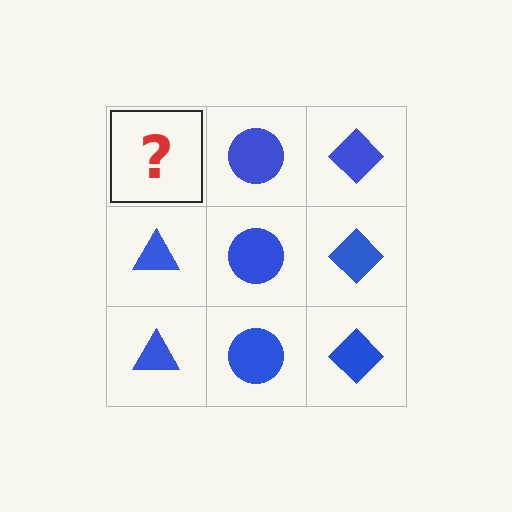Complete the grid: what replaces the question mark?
The question mark should be replaced with a blue triangle.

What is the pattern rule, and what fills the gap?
The rule is that each column has a consistent shape. The gap should be filled with a blue triangle.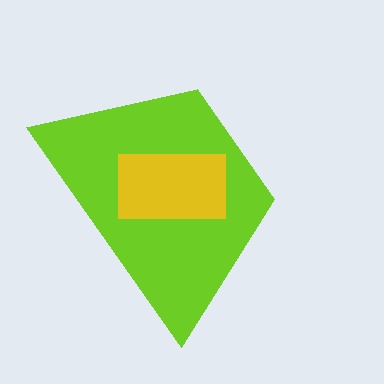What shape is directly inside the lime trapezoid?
The yellow rectangle.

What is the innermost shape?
The yellow rectangle.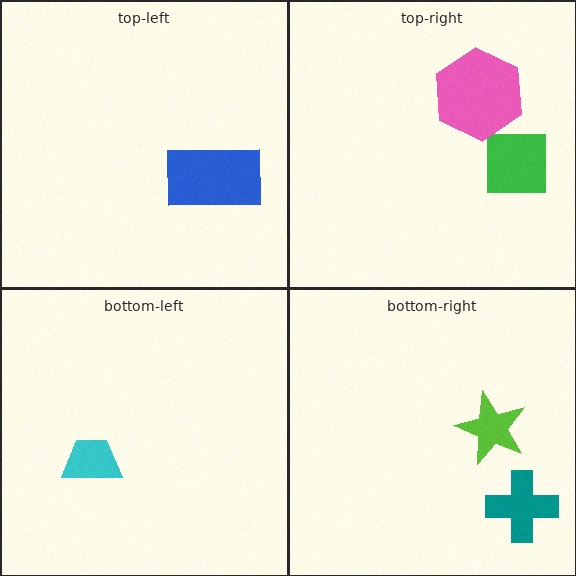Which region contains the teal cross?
The bottom-right region.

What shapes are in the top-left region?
The blue rectangle.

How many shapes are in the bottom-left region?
1.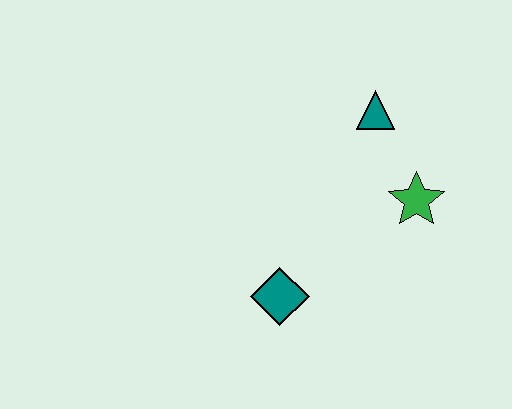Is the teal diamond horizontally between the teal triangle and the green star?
No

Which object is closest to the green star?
The teal triangle is closest to the green star.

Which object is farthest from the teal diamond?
The teal triangle is farthest from the teal diamond.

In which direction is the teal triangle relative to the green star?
The teal triangle is above the green star.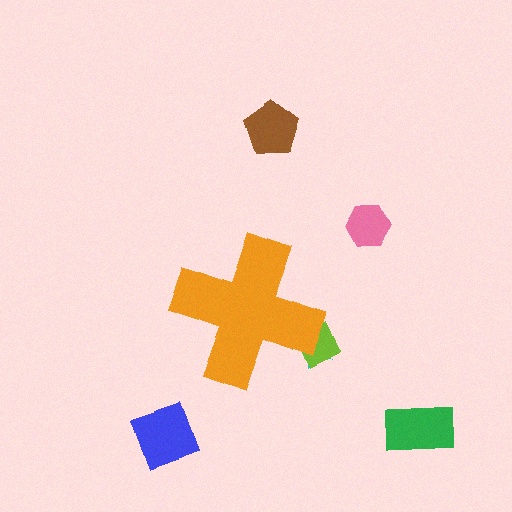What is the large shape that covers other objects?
An orange cross.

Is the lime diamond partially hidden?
Yes, the lime diamond is partially hidden behind the orange cross.